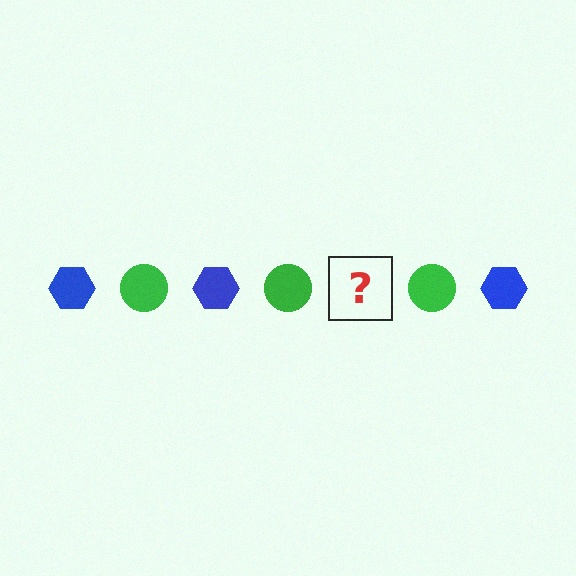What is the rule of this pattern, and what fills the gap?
The rule is that the pattern alternates between blue hexagon and green circle. The gap should be filled with a blue hexagon.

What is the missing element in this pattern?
The missing element is a blue hexagon.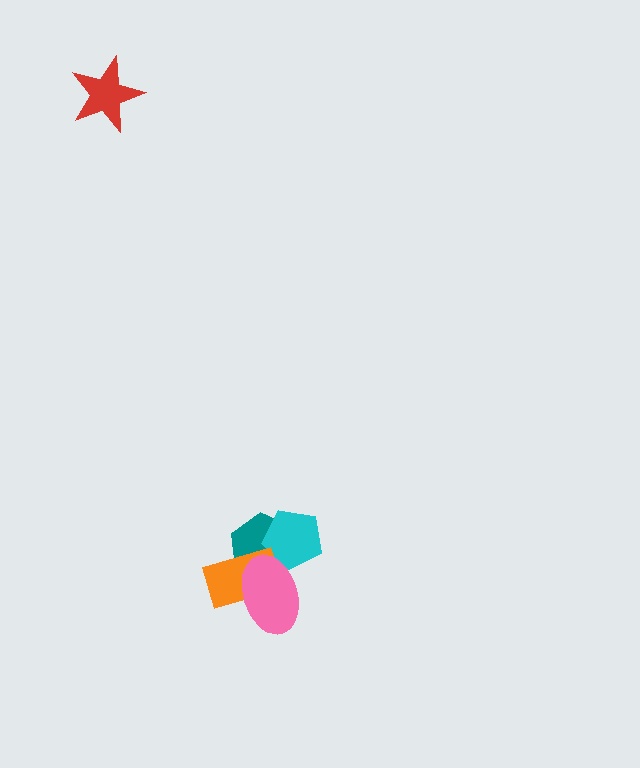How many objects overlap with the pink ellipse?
3 objects overlap with the pink ellipse.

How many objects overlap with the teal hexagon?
3 objects overlap with the teal hexagon.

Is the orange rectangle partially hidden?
Yes, it is partially covered by another shape.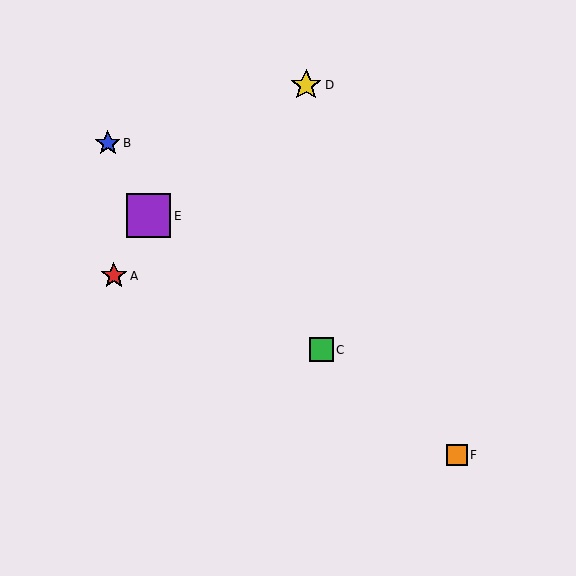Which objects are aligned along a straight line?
Objects C, E, F are aligned along a straight line.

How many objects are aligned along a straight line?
3 objects (C, E, F) are aligned along a straight line.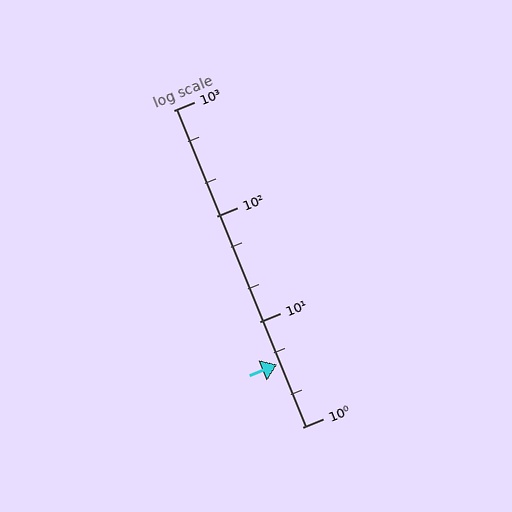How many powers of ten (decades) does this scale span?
The scale spans 3 decades, from 1 to 1000.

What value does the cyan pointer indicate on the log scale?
The pointer indicates approximately 3.9.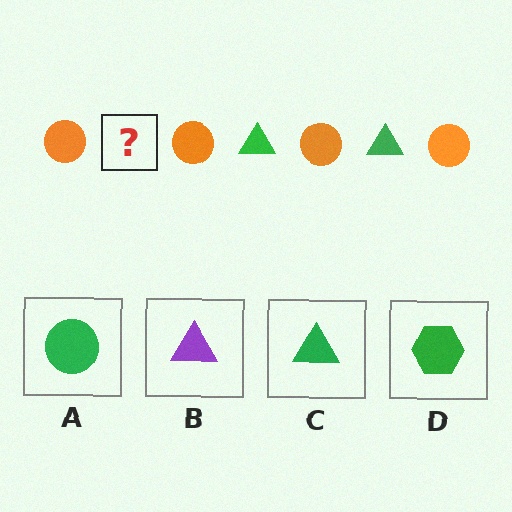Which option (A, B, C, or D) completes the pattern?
C.